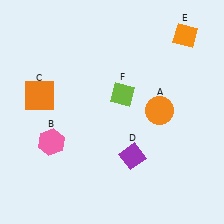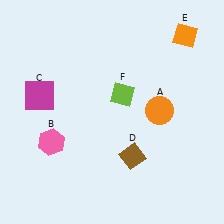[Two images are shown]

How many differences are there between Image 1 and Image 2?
There are 2 differences between the two images.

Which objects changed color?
C changed from orange to magenta. D changed from purple to brown.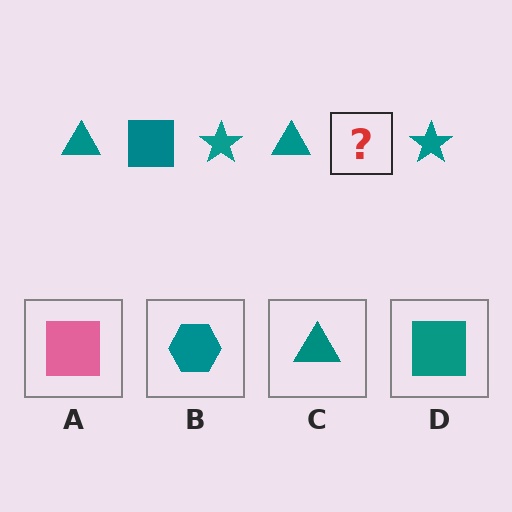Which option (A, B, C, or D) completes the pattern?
D.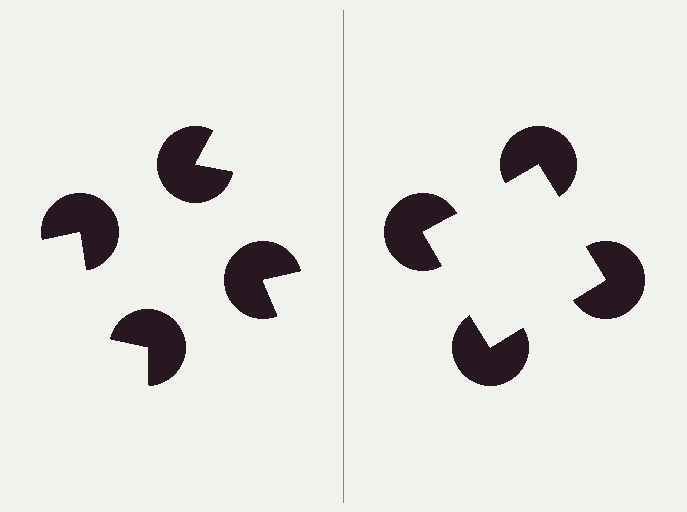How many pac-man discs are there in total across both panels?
8 — 4 on each side.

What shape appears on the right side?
An illusory square.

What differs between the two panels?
The pac-man discs are positioned identically on both sides; only the wedge orientations differ. On the right they align to a square; on the left they are misaligned.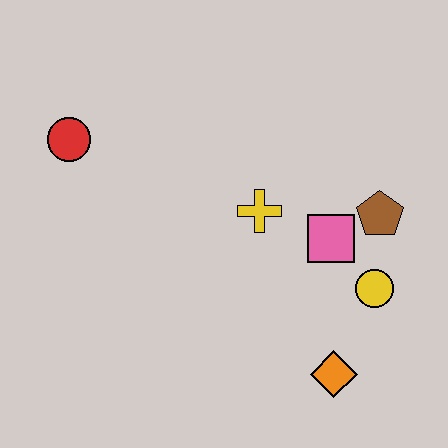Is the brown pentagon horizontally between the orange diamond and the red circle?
No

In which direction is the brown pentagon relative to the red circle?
The brown pentagon is to the right of the red circle.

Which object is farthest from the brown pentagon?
The red circle is farthest from the brown pentagon.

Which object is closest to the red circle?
The yellow cross is closest to the red circle.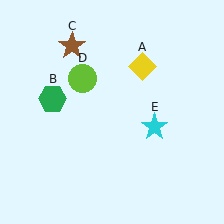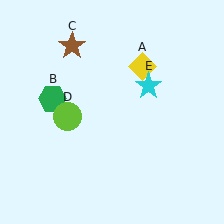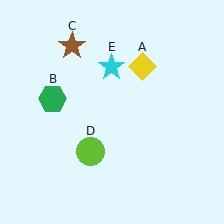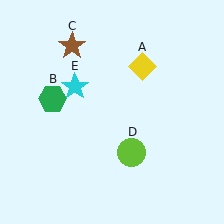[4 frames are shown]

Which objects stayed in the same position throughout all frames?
Yellow diamond (object A) and green hexagon (object B) and brown star (object C) remained stationary.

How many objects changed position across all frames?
2 objects changed position: lime circle (object D), cyan star (object E).